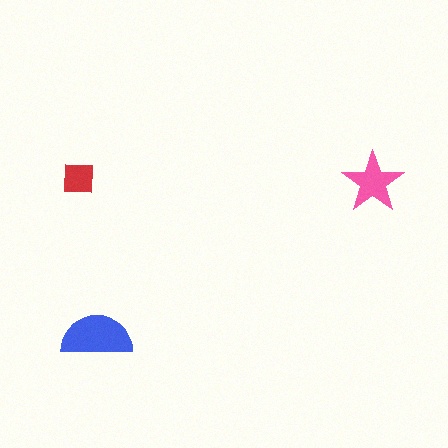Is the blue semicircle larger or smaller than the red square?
Larger.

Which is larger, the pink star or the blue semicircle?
The blue semicircle.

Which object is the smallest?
The red square.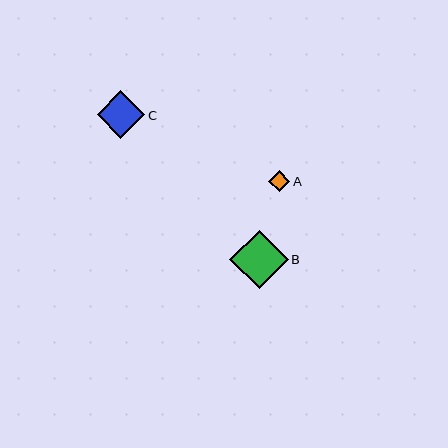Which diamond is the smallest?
Diamond A is the smallest with a size of approximately 22 pixels.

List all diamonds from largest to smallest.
From largest to smallest: B, C, A.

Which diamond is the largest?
Diamond B is the largest with a size of approximately 59 pixels.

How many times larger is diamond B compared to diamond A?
Diamond B is approximately 2.7 times the size of diamond A.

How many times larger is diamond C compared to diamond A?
Diamond C is approximately 2.2 times the size of diamond A.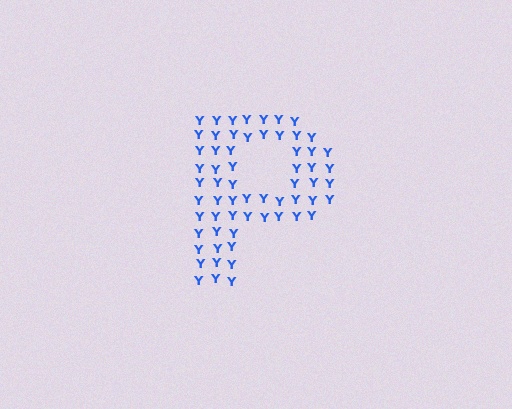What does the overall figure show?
The overall figure shows the letter P.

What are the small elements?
The small elements are letter Y's.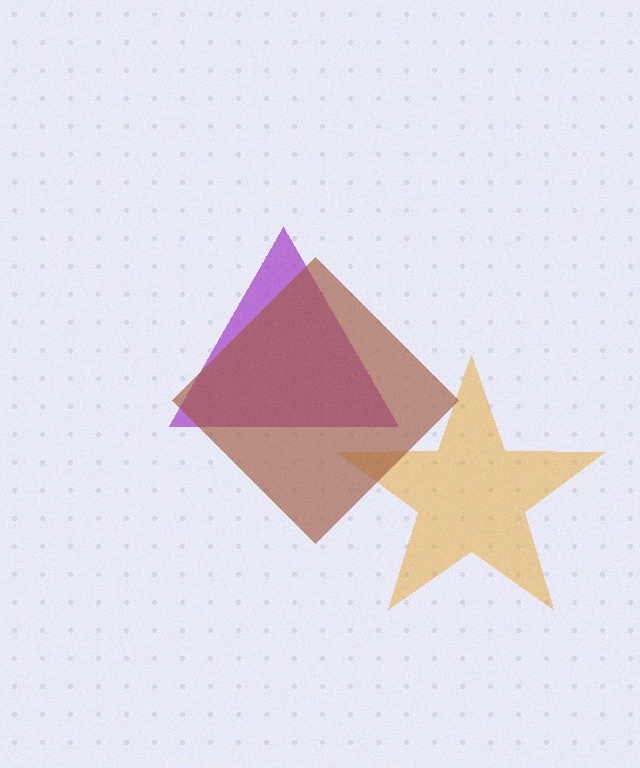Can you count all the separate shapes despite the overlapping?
Yes, there are 3 separate shapes.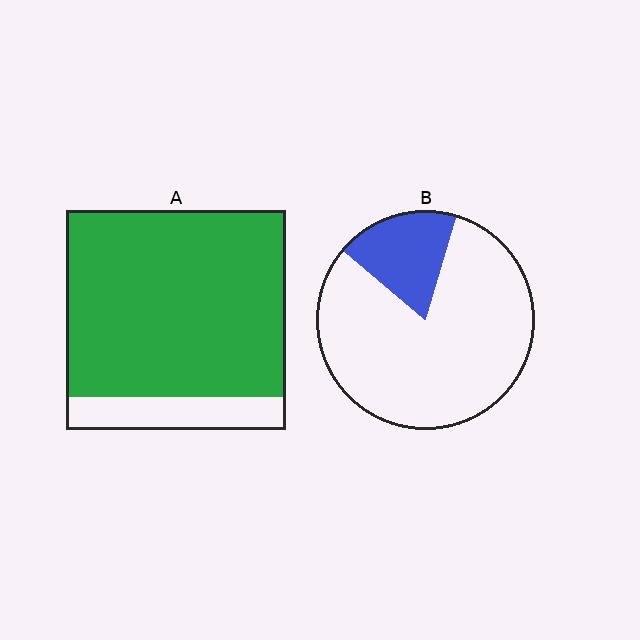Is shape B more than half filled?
No.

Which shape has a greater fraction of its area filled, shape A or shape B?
Shape A.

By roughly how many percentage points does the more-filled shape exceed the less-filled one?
By roughly 65 percentage points (A over B).